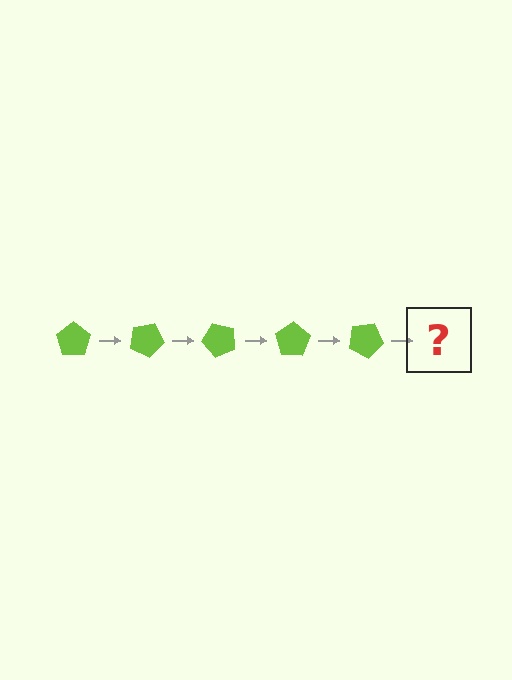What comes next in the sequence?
The next element should be a lime pentagon rotated 125 degrees.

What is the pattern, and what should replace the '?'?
The pattern is that the pentagon rotates 25 degrees each step. The '?' should be a lime pentagon rotated 125 degrees.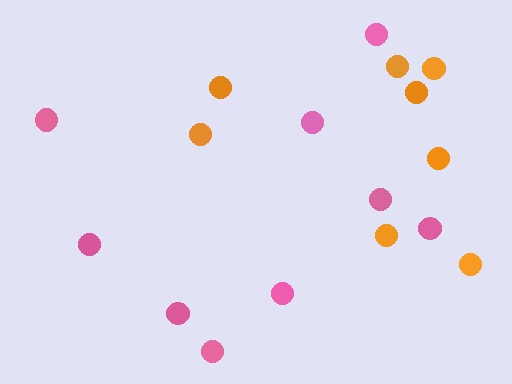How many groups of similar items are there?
There are 2 groups: one group of pink circles (9) and one group of orange circles (8).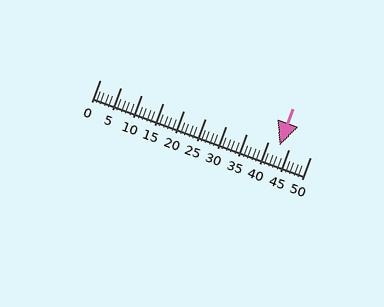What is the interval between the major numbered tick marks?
The major tick marks are spaced 5 units apart.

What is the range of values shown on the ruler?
The ruler shows values from 0 to 50.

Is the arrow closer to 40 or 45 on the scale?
The arrow is closer to 45.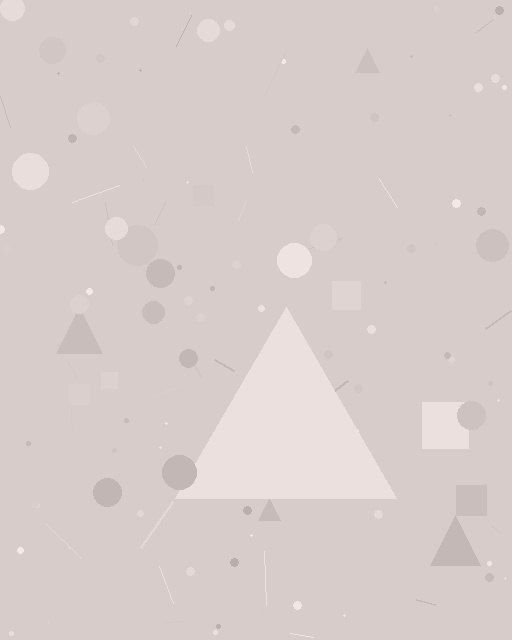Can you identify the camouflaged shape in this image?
The camouflaged shape is a triangle.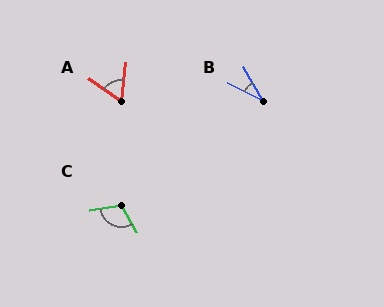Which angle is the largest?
C, at approximately 111 degrees.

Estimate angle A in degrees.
Approximately 61 degrees.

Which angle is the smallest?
B, at approximately 34 degrees.